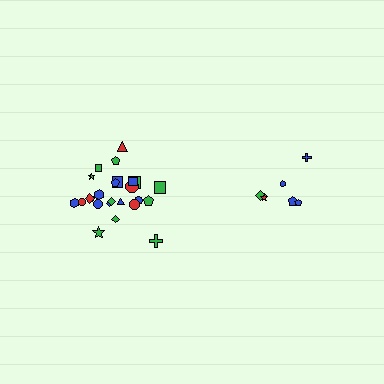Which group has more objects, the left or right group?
The left group.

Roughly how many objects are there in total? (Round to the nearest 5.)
Roughly 30 objects in total.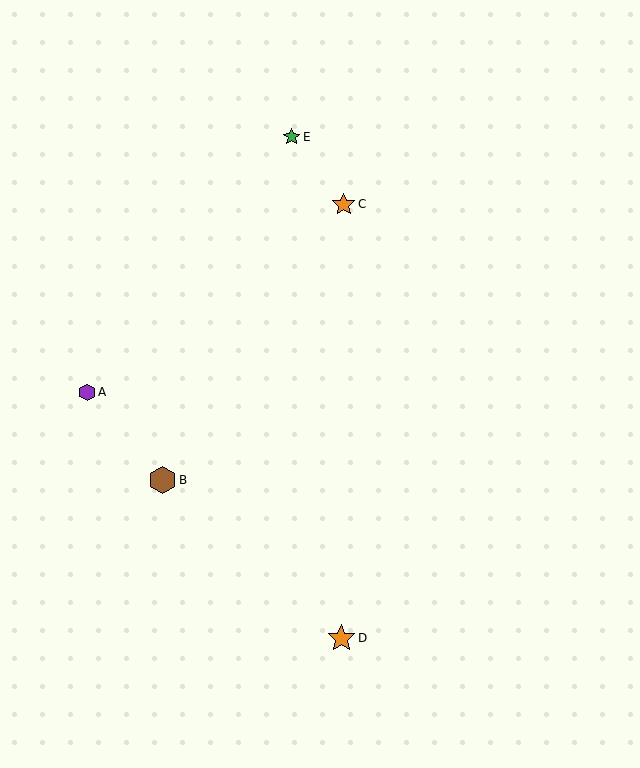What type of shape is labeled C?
Shape C is an orange star.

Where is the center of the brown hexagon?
The center of the brown hexagon is at (162, 480).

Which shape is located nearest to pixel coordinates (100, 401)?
The purple hexagon (labeled A) at (87, 392) is nearest to that location.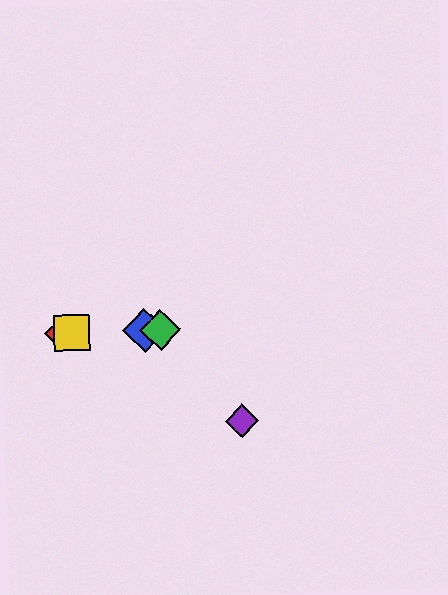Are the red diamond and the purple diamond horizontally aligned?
No, the red diamond is at y≈333 and the purple diamond is at y≈421.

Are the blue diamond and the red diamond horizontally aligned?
Yes, both are at y≈331.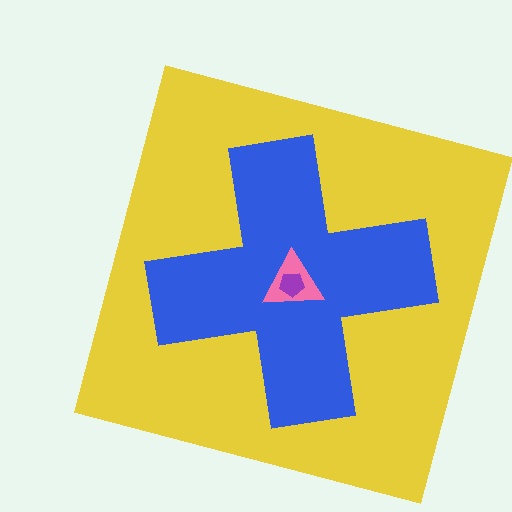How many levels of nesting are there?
4.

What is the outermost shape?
The yellow square.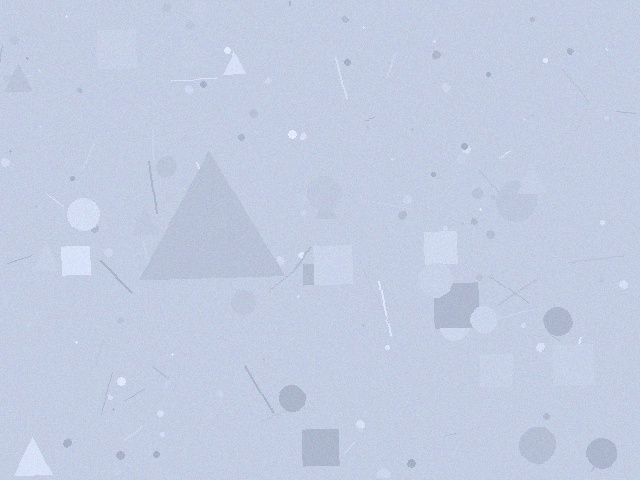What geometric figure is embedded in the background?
A triangle is embedded in the background.